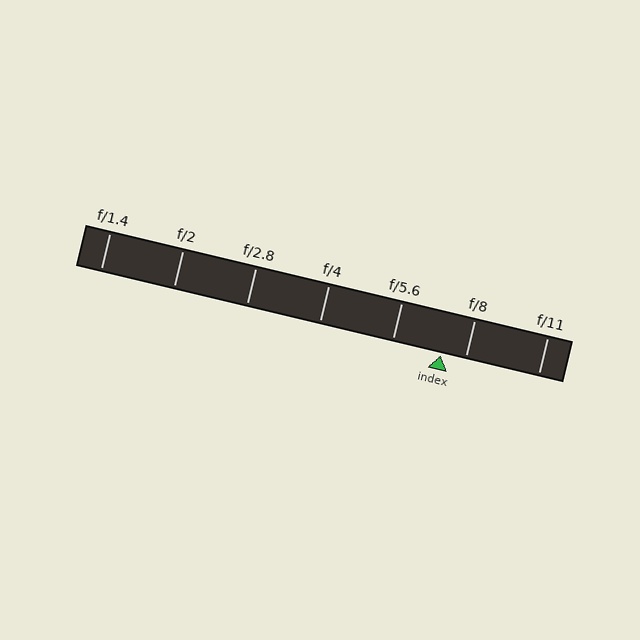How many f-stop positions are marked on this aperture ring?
There are 7 f-stop positions marked.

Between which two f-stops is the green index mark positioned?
The index mark is between f/5.6 and f/8.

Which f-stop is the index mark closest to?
The index mark is closest to f/8.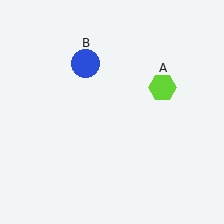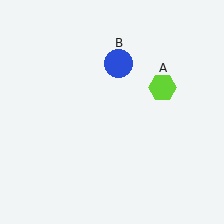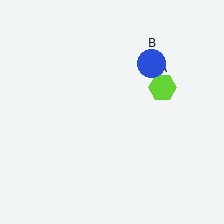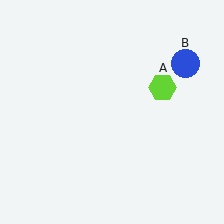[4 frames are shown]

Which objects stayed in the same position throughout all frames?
Lime hexagon (object A) remained stationary.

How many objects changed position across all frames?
1 object changed position: blue circle (object B).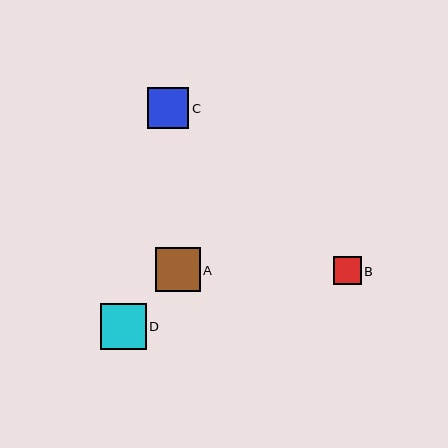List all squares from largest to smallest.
From largest to smallest: D, A, C, B.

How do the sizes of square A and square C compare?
Square A and square C are approximately the same size.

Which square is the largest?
Square D is the largest with a size of approximately 46 pixels.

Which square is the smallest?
Square B is the smallest with a size of approximately 28 pixels.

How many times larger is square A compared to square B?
Square A is approximately 1.6 times the size of square B.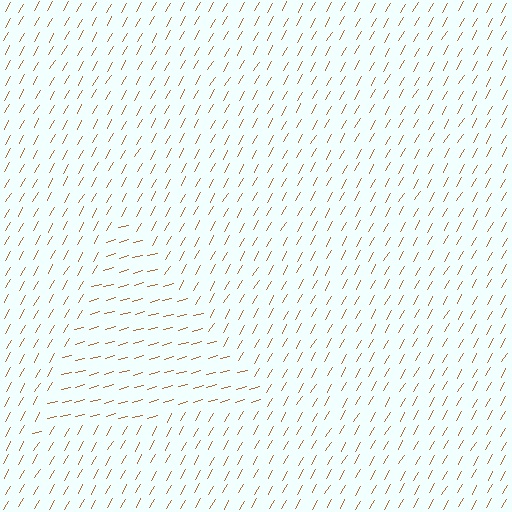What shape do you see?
I see a triangle.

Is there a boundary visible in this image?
Yes, there is a texture boundary formed by a change in line orientation.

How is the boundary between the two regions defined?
The boundary is defined purely by a change in line orientation (approximately 45 degrees difference). All lines are the same color and thickness.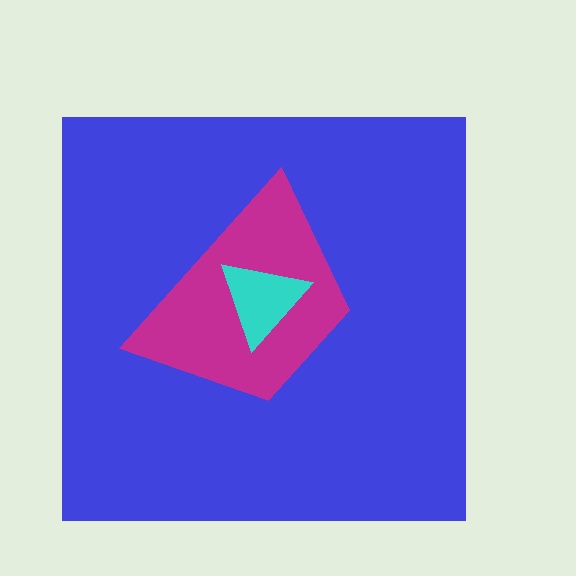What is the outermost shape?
The blue square.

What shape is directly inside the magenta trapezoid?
The cyan triangle.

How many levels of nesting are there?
3.